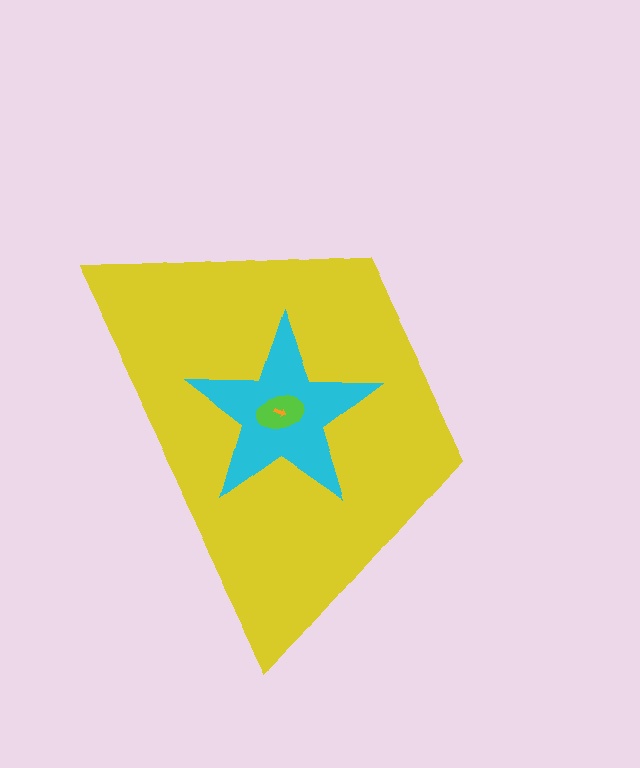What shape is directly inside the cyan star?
The lime ellipse.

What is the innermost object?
The orange arrow.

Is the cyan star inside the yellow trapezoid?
Yes.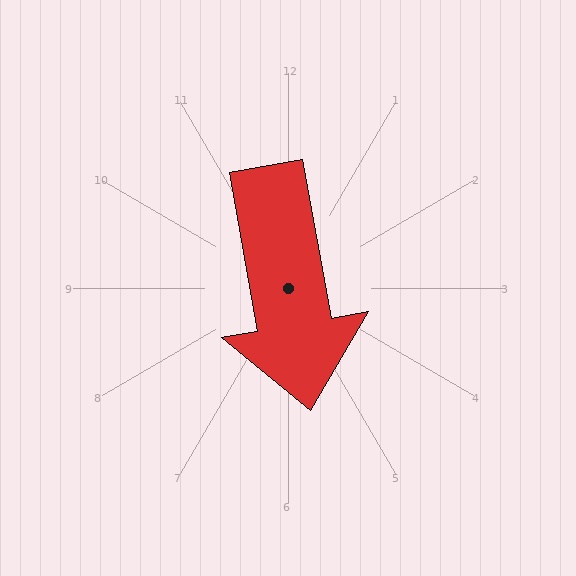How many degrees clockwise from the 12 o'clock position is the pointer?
Approximately 170 degrees.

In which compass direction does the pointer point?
South.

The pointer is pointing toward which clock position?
Roughly 6 o'clock.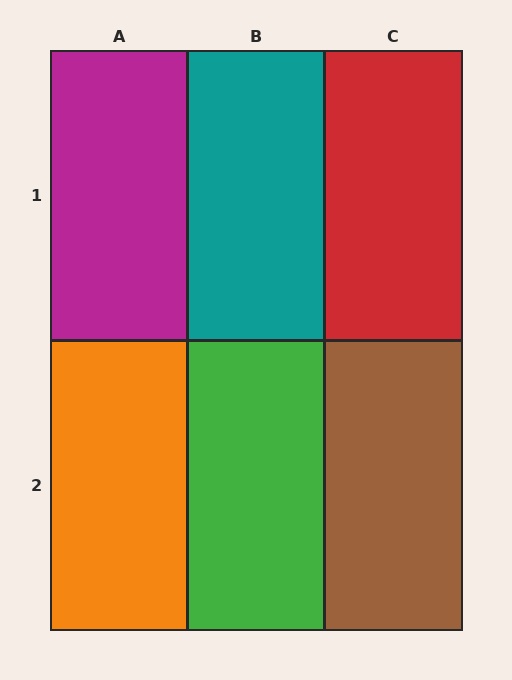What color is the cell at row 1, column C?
Red.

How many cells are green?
1 cell is green.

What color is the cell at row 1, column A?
Magenta.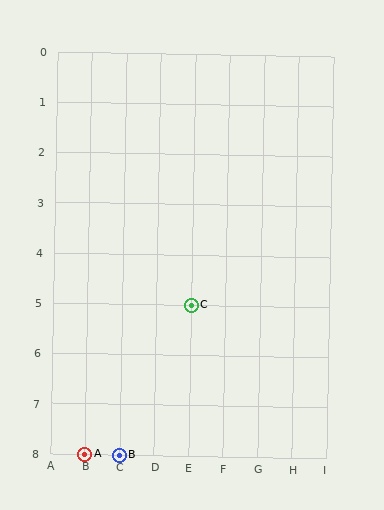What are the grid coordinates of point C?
Point C is at grid coordinates (E, 5).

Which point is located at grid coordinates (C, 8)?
Point B is at (C, 8).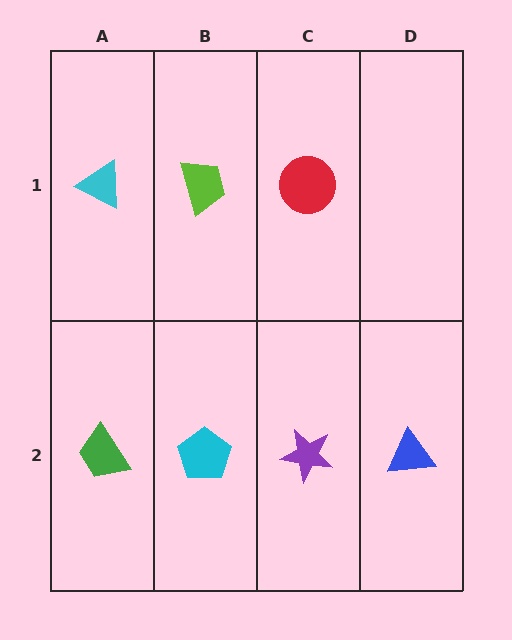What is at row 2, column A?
A green trapezoid.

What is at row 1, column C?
A red circle.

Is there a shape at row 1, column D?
No, that cell is empty.